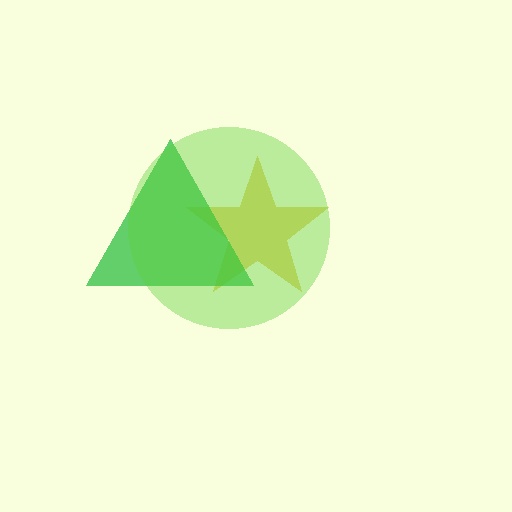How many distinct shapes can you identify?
There are 3 distinct shapes: a yellow star, a green triangle, a lime circle.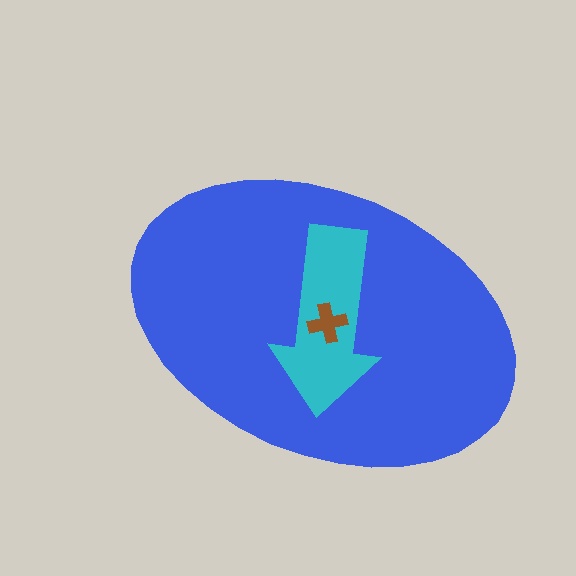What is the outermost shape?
The blue ellipse.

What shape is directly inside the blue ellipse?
The cyan arrow.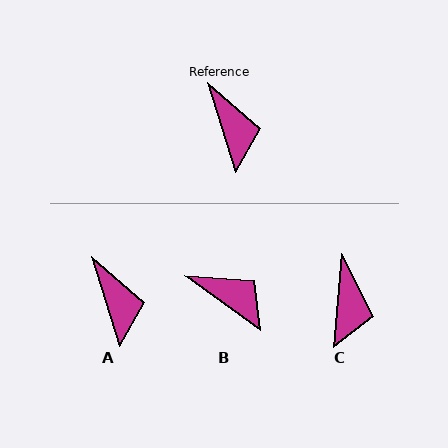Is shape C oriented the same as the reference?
No, it is off by about 22 degrees.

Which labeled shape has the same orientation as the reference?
A.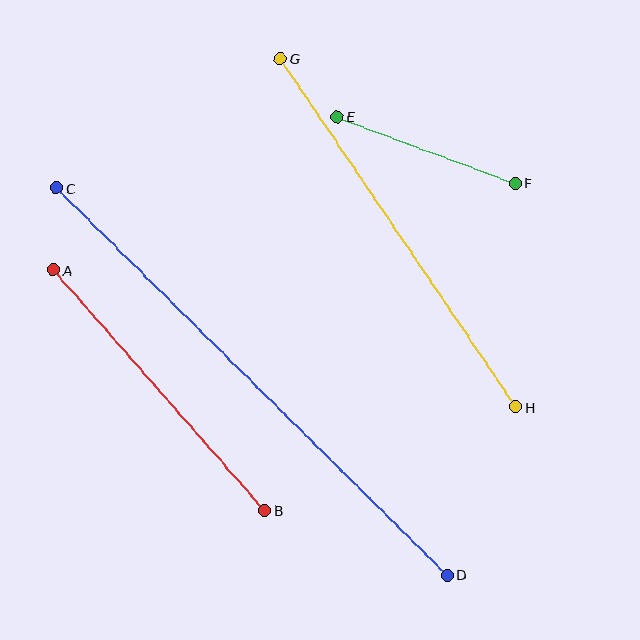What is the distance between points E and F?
The distance is approximately 190 pixels.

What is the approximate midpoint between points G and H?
The midpoint is at approximately (398, 233) pixels.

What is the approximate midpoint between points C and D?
The midpoint is at approximately (252, 382) pixels.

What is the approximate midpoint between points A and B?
The midpoint is at approximately (159, 390) pixels.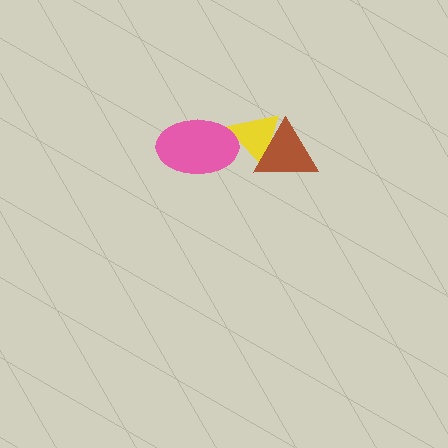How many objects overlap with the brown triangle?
1 object overlaps with the brown triangle.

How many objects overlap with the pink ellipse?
1 object overlaps with the pink ellipse.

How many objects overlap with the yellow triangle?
2 objects overlap with the yellow triangle.